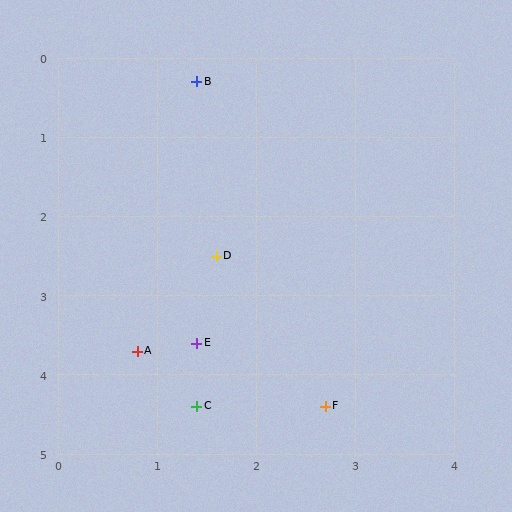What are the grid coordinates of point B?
Point B is at approximately (1.4, 0.3).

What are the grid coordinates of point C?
Point C is at approximately (1.4, 4.4).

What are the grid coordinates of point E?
Point E is at approximately (1.4, 3.6).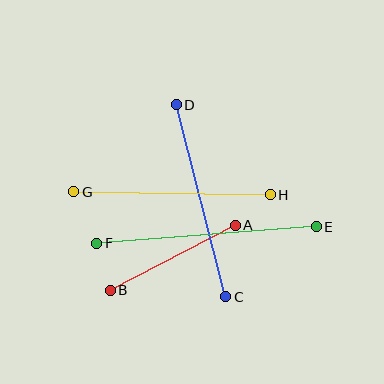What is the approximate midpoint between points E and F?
The midpoint is at approximately (207, 235) pixels.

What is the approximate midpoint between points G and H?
The midpoint is at approximately (172, 193) pixels.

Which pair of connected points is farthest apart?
Points E and F are farthest apart.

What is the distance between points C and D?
The distance is approximately 198 pixels.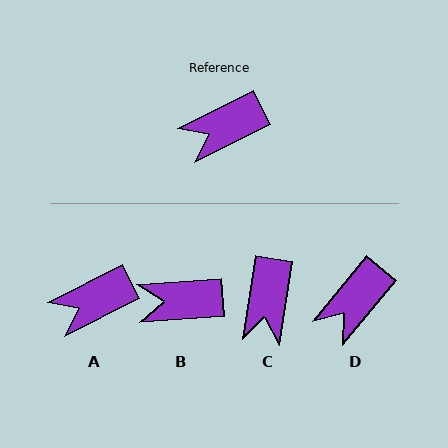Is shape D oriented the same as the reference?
No, it is off by about 23 degrees.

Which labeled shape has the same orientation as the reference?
A.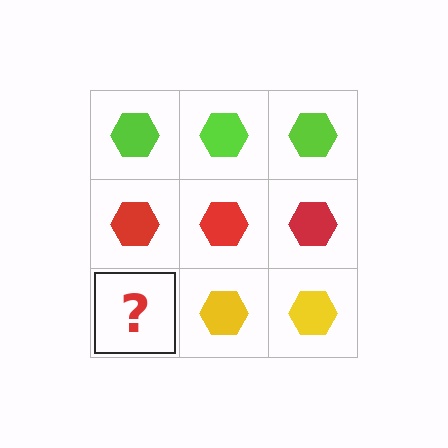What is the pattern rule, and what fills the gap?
The rule is that each row has a consistent color. The gap should be filled with a yellow hexagon.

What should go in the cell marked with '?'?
The missing cell should contain a yellow hexagon.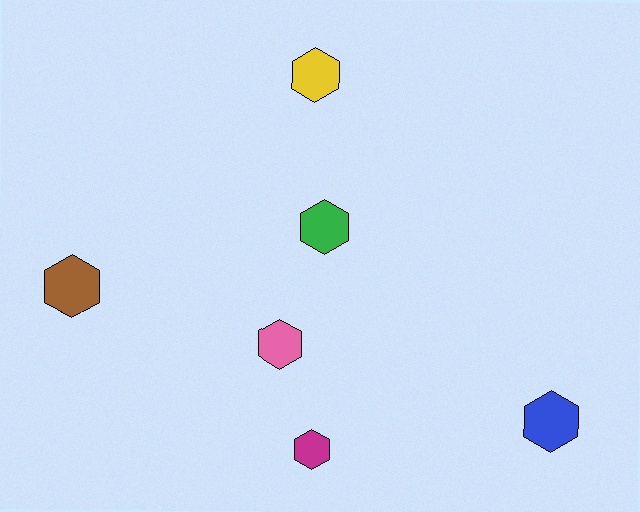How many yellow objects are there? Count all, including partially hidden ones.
There is 1 yellow object.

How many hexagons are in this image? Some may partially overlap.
There are 6 hexagons.